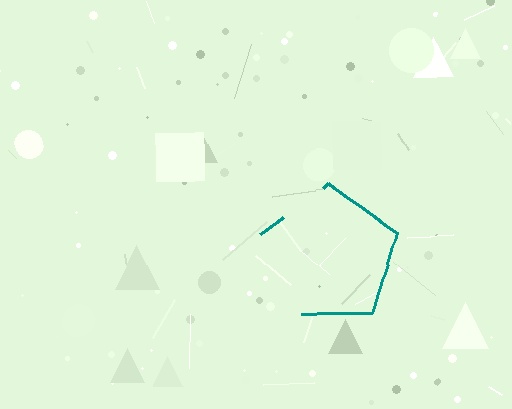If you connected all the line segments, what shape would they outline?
They would outline a pentagon.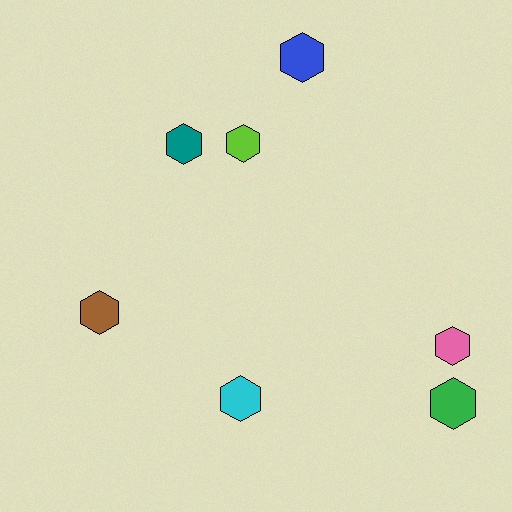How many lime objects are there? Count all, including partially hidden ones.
There is 1 lime object.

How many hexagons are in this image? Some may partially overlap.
There are 7 hexagons.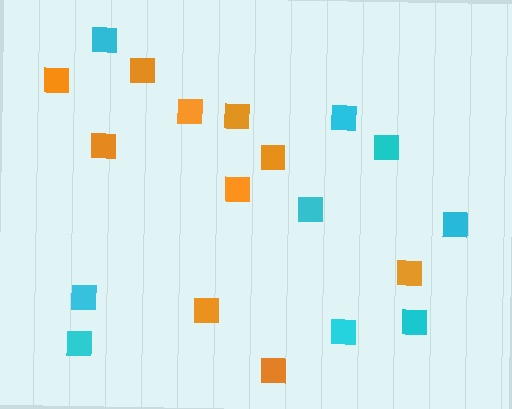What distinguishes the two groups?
There are 2 groups: one group of orange squares (10) and one group of cyan squares (9).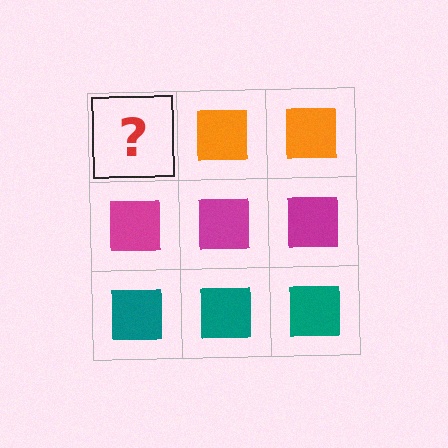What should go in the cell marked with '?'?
The missing cell should contain an orange square.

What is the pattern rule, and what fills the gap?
The rule is that each row has a consistent color. The gap should be filled with an orange square.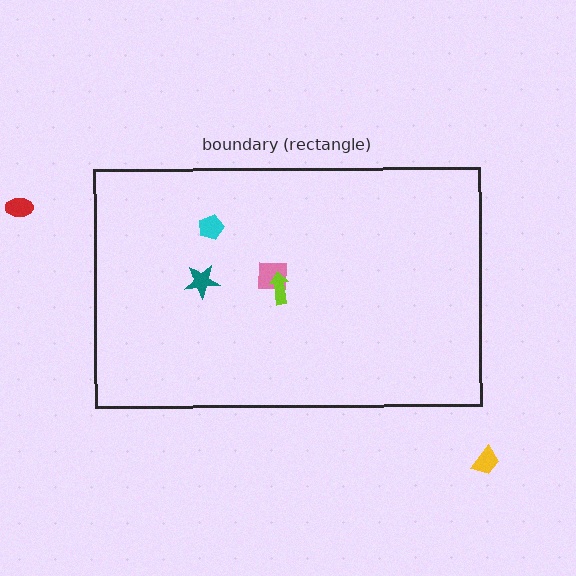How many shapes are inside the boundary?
4 inside, 2 outside.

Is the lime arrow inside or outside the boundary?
Inside.